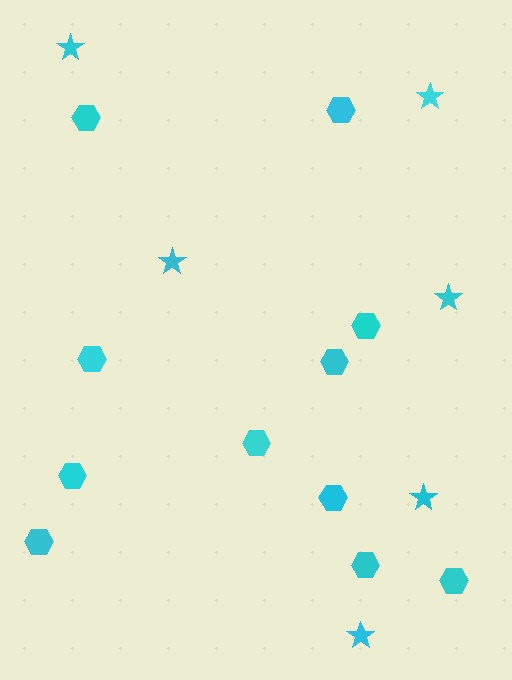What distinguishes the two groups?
There are 2 groups: one group of stars (6) and one group of hexagons (11).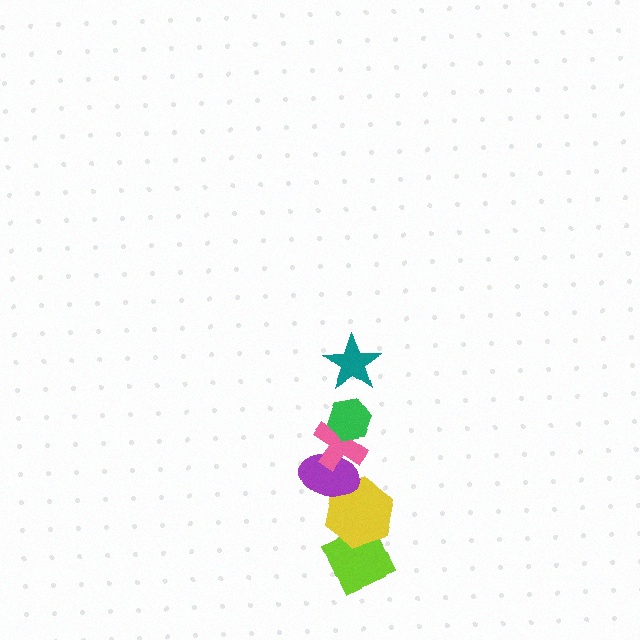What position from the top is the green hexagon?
The green hexagon is 2nd from the top.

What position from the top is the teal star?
The teal star is 1st from the top.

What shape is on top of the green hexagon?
The teal star is on top of the green hexagon.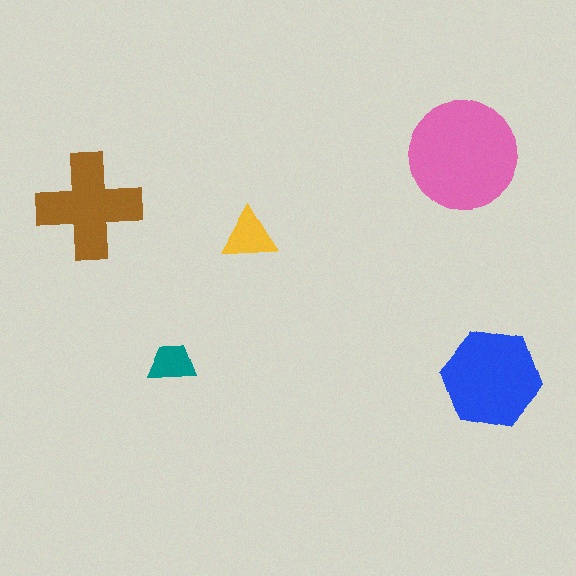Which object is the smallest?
The teal trapezoid.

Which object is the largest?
The pink circle.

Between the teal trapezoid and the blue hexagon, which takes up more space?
The blue hexagon.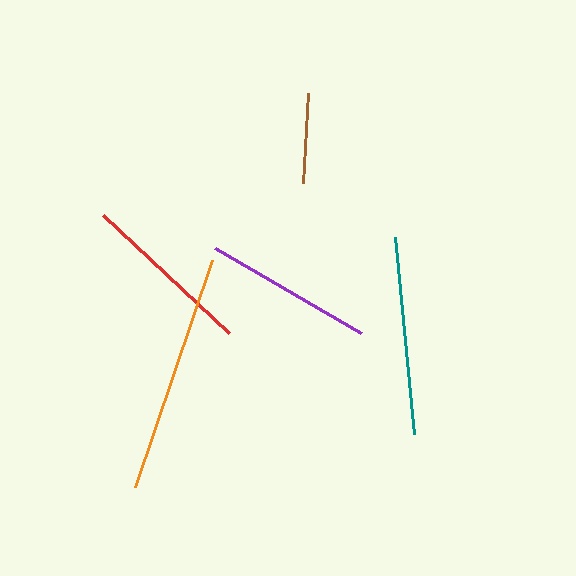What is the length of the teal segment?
The teal segment is approximately 198 pixels long.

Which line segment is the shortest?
The brown line is the shortest at approximately 91 pixels.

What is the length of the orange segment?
The orange segment is approximately 240 pixels long.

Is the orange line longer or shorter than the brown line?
The orange line is longer than the brown line.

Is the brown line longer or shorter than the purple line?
The purple line is longer than the brown line.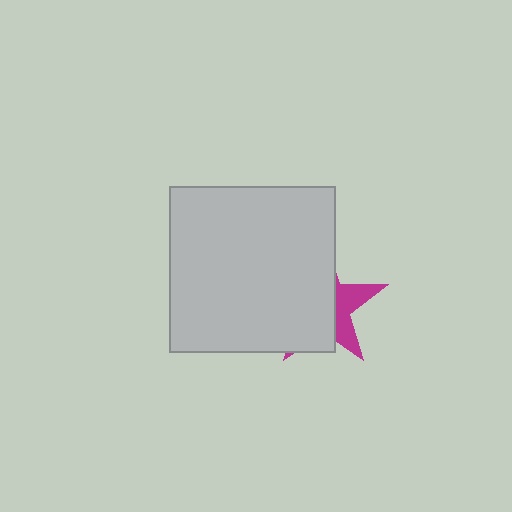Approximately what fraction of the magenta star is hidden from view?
Roughly 67% of the magenta star is hidden behind the light gray square.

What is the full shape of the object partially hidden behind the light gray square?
The partially hidden object is a magenta star.